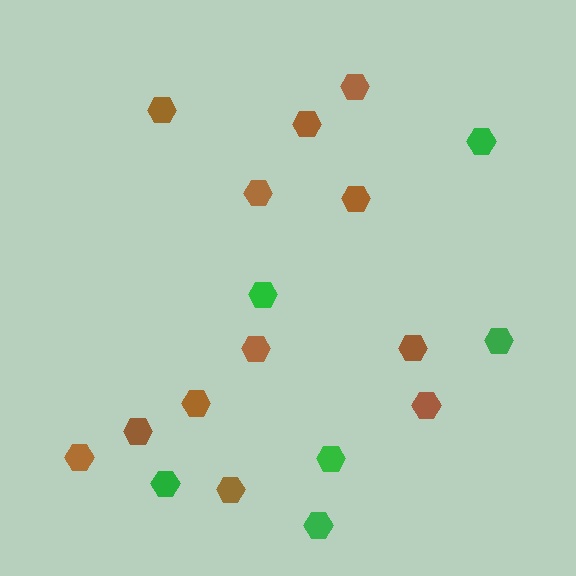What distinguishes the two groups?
There are 2 groups: one group of brown hexagons (12) and one group of green hexagons (6).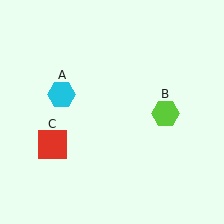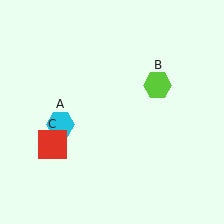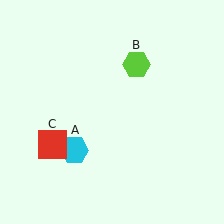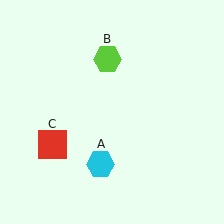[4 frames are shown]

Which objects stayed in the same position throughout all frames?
Red square (object C) remained stationary.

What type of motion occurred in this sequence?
The cyan hexagon (object A), lime hexagon (object B) rotated counterclockwise around the center of the scene.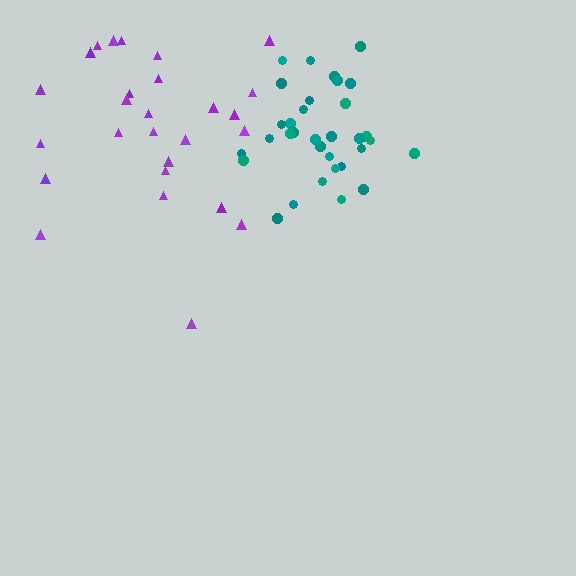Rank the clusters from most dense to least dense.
teal, purple.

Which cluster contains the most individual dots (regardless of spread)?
Teal (34).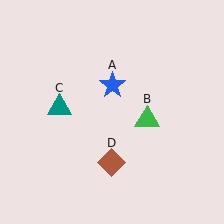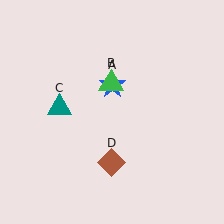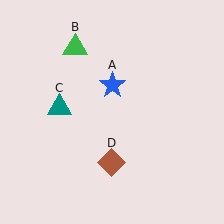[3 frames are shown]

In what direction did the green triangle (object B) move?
The green triangle (object B) moved up and to the left.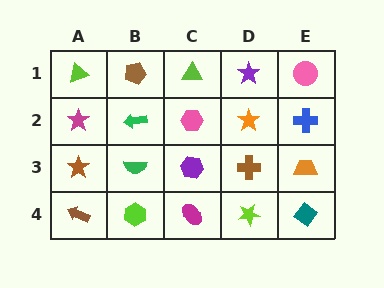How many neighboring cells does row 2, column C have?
4.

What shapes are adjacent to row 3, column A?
A magenta star (row 2, column A), a brown arrow (row 4, column A), a green semicircle (row 3, column B).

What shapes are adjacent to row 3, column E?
A blue cross (row 2, column E), a teal diamond (row 4, column E), a brown cross (row 3, column D).